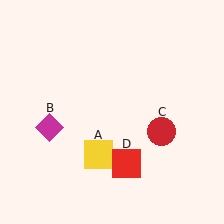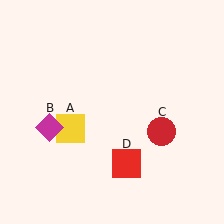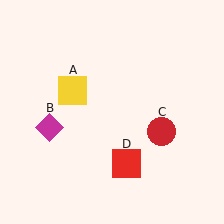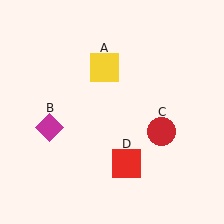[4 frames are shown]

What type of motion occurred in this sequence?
The yellow square (object A) rotated clockwise around the center of the scene.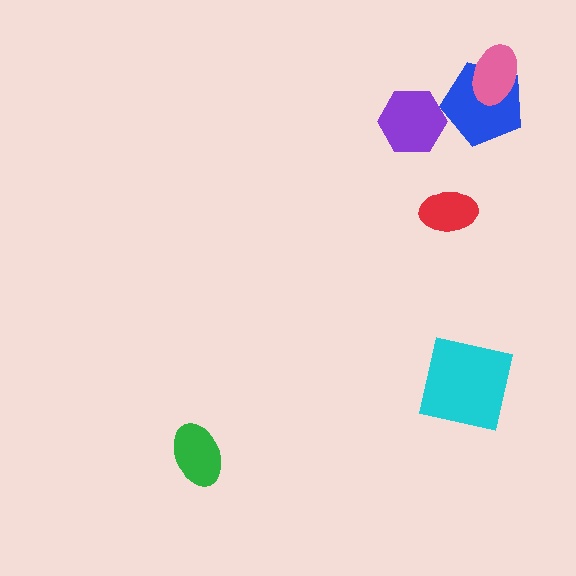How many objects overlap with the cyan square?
0 objects overlap with the cyan square.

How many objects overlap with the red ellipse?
0 objects overlap with the red ellipse.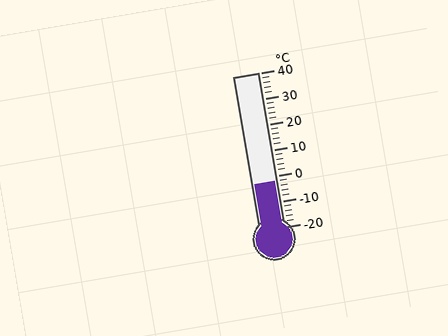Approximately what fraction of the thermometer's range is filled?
The thermometer is filled to approximately 30% of its range.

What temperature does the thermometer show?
The thermometer shows approximately -2°C.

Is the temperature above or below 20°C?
The temperature is below 20°C.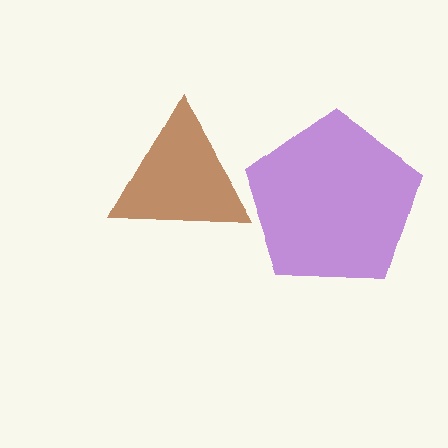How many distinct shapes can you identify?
There are 2 distinct shapes: a purple pentagon, a brown triangle.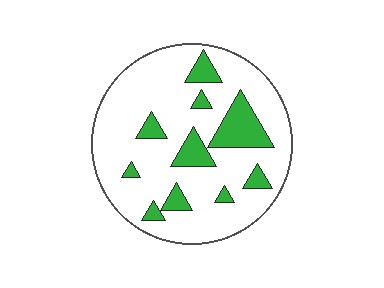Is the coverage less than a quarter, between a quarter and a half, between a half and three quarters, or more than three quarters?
Less than a quarter.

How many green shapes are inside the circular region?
10.